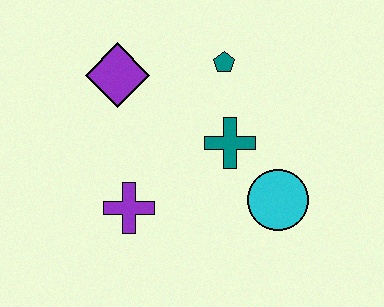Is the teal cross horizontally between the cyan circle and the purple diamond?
Yes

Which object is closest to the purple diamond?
The teal pentagon is closest to the purple diamond.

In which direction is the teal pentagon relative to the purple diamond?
The teal pentagon is to the right of the purple diamond.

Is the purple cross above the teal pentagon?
No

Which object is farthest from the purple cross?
The teal pentagon is farthest from the purple cross.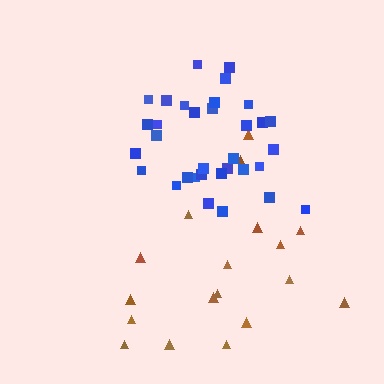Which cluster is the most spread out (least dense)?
Brown.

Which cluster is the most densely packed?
Blue.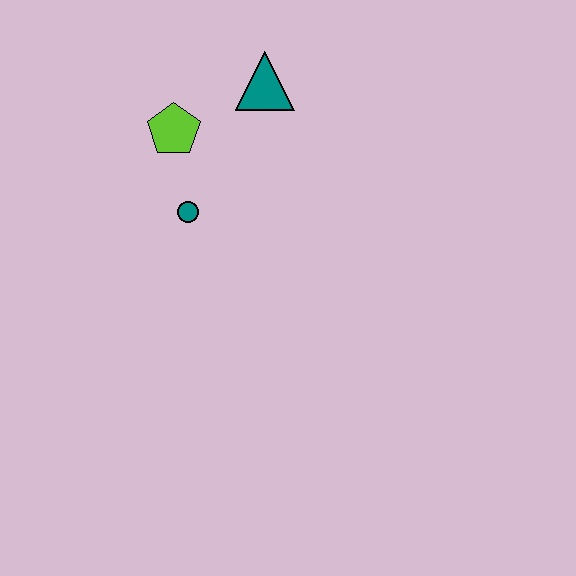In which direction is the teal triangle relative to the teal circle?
The teal triangle is above the teal circle.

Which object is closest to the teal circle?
The lime pentagon is closest to the teal circle.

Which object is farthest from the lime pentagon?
The teal triangle is farthest from the lime pentagon.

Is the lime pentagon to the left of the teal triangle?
Yes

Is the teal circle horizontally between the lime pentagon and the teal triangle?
Yes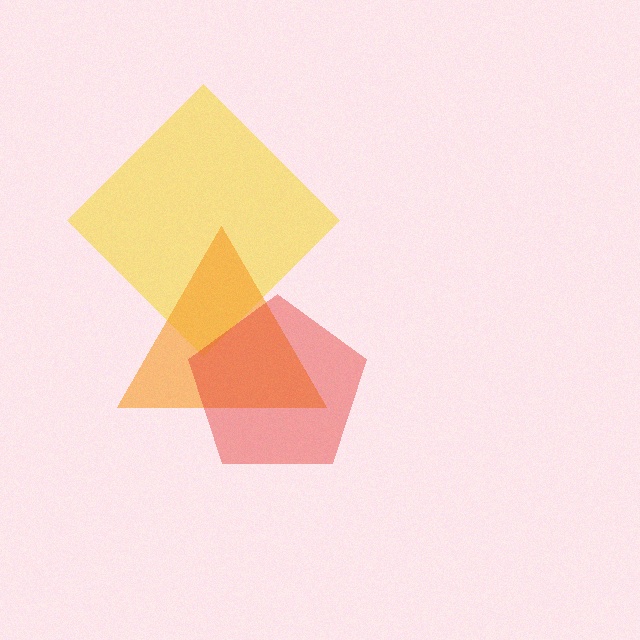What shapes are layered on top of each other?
The layered shapes are: a yellow diamond, an orange triangle, a red pentagon.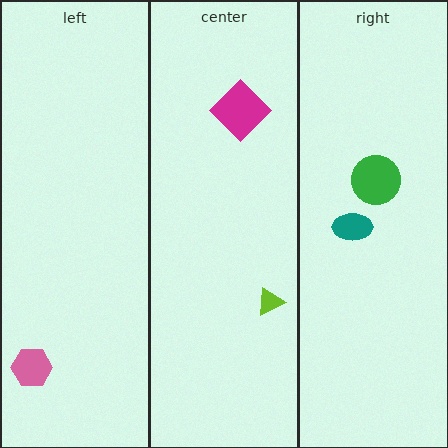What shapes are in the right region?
The teal ellipse, the green circle.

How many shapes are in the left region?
1.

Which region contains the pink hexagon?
The left region.